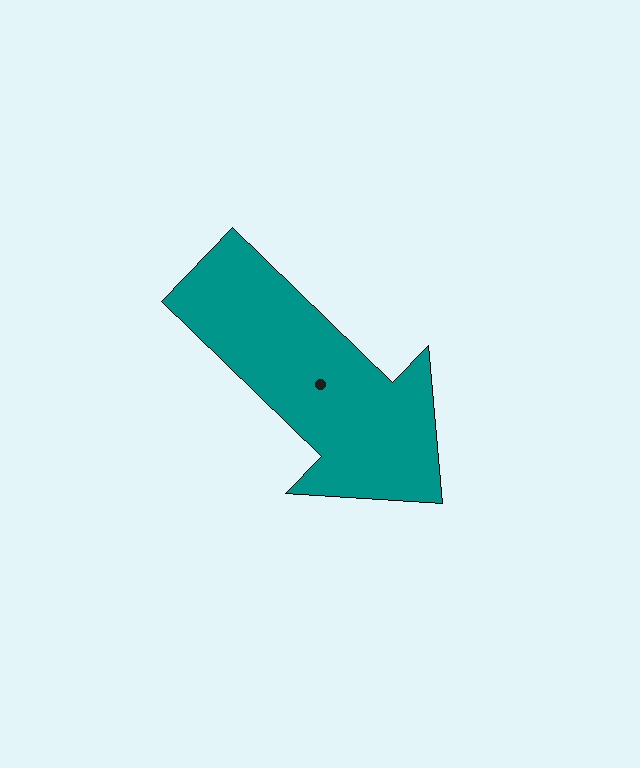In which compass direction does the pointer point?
Southeast.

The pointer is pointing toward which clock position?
Roughly 4 o'clock.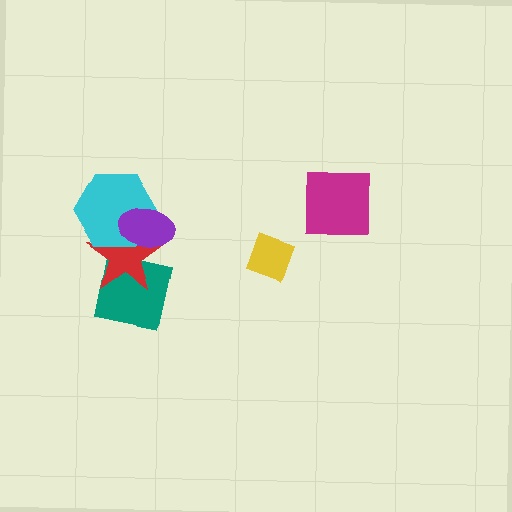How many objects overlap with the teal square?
2 objects overlap with the teal square.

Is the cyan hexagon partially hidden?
Yes, it is partially covered by another shape.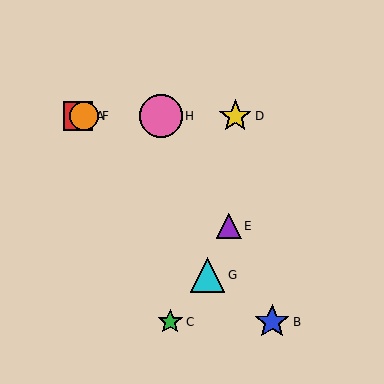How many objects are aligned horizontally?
4 objects (A, D, F, H) are aligned horizontally.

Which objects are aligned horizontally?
Objects A, D, F, H are aligned horizontally.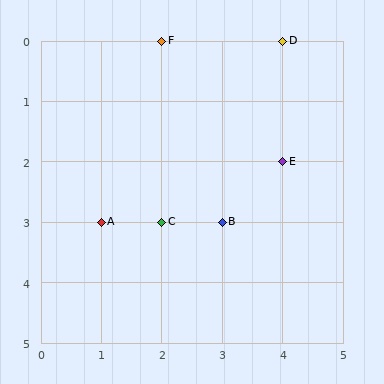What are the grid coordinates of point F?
Point F is at grid coordinates (2, 0).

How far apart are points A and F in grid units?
Points A and F are 1 column and 3 rows apart (about 3.2 grid units diagonally).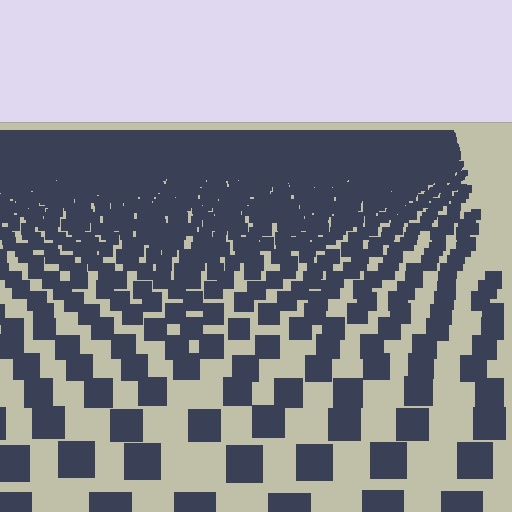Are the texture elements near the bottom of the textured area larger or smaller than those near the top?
Larger. Near the bottom, elements are closer to the viewer and appear at a bigger on-screen size.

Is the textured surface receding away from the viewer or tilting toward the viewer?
The surface is receding away from the viewer. Texture elements get smaller and denser toward the top.